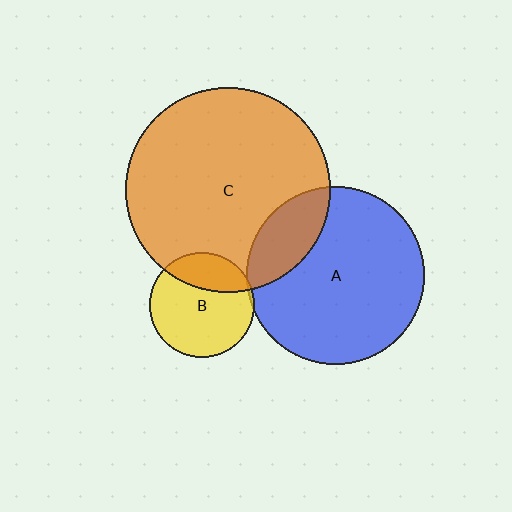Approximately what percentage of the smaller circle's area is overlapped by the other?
Approximately 25%.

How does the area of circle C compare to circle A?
Approximately 1.3 times.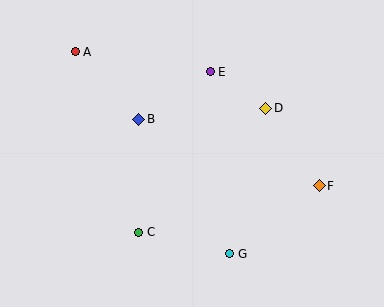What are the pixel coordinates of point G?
Point G is at (230, 254).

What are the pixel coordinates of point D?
Point D is at (266, 108).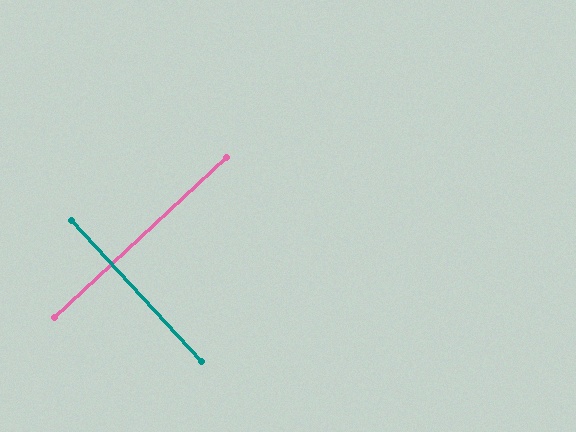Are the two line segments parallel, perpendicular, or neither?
Perpendicular — they meet at approximately 90°.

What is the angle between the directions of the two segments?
Approximately 90 degrees.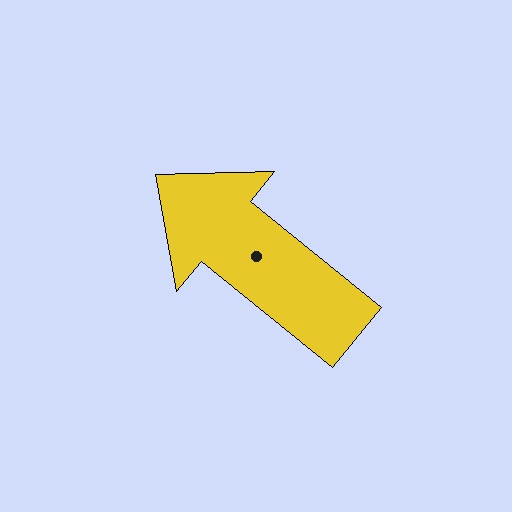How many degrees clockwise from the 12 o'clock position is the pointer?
Approximately 309 degrees.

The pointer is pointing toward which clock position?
Roughly 10 o'clock.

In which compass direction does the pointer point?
Northwest.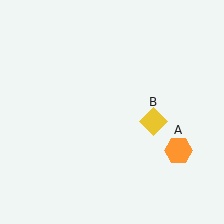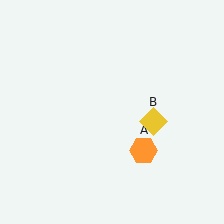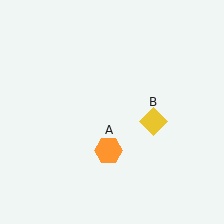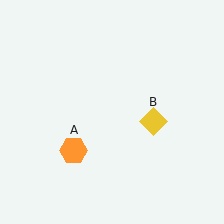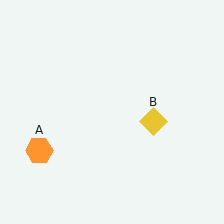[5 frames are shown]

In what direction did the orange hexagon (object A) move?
The orange hexagon (object A) moved left.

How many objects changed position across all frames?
1 object changed position: orange hexagon (object A).